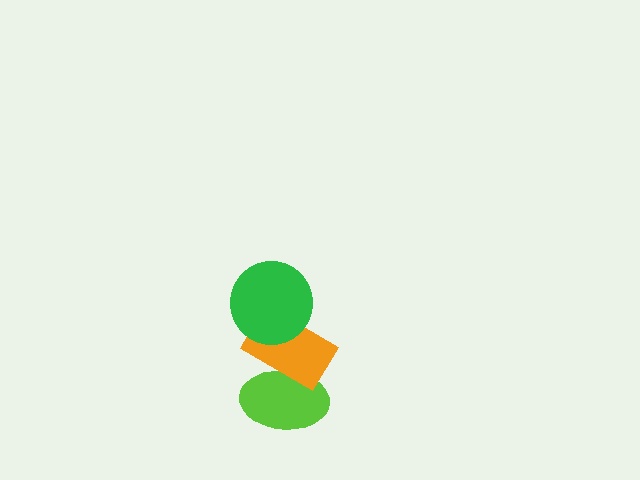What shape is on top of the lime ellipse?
The orange rectangle is on top of the lime ellipse.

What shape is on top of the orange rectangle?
The green circle is on top of the orange rectangle.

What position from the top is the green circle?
The green circle is 1st from the top.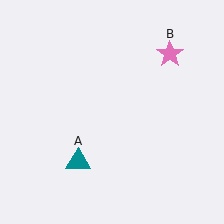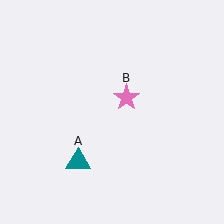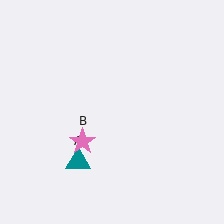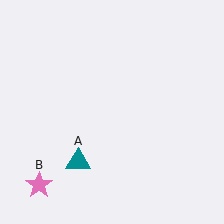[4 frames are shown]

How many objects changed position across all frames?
1 object changed position: pink star (object B).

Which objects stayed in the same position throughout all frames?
Teal triangle (object A) remained stationary.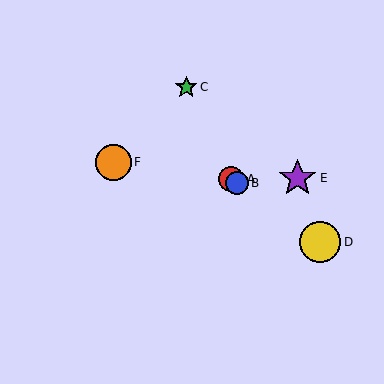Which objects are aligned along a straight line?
Objects A, B, D are aligned along a straight line.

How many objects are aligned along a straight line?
3 objects (A, B, D) are aligned along a straight line.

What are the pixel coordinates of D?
Object D is at (320, 242).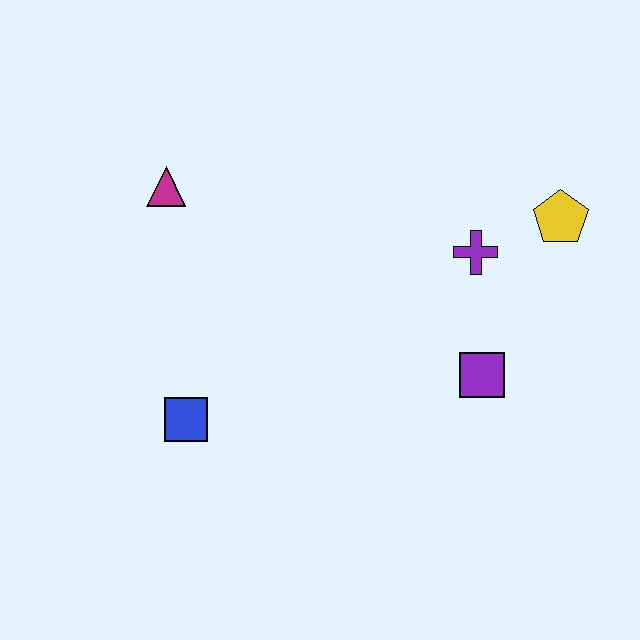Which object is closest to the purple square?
The purple cross is closest to the purple square.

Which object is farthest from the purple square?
The magenta triangle is farthest from the purple square.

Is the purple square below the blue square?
No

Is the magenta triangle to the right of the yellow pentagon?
No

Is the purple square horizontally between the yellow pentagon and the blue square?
Yes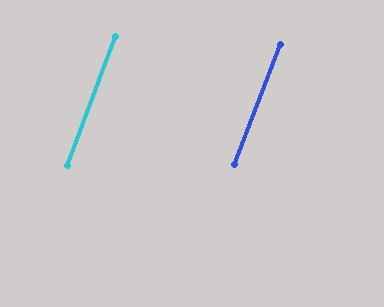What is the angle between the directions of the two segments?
Approximately 1 degree.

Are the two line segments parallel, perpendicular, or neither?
Parallel — their directions differ by only 0.8°.